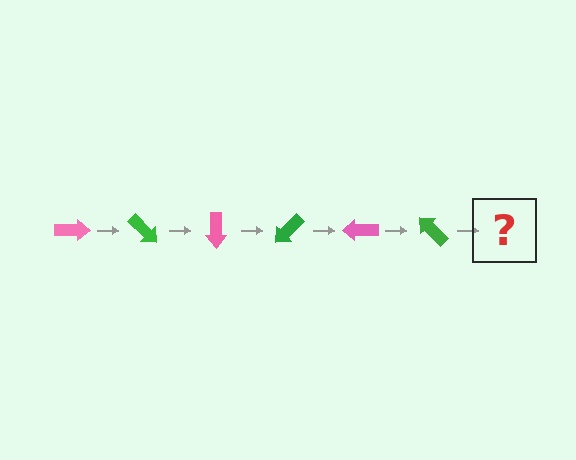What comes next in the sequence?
The next element should be a pink arrow, rotated 270 degrees from the start.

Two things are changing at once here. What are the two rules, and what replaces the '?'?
The two rules are that it rotates 45 degrees each step and the color cycles through pink and green. The '?' should be a pink arrow, rotated 270 degrees from the start.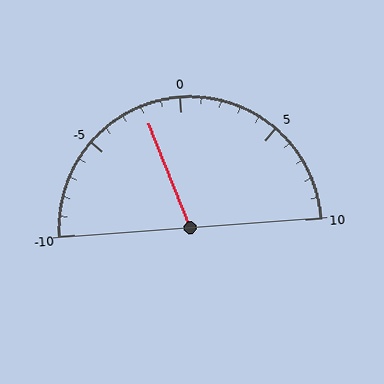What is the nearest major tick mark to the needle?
The nearest major tick mark is 0.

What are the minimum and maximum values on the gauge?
The gauge ranges from -10 to 10.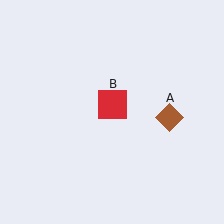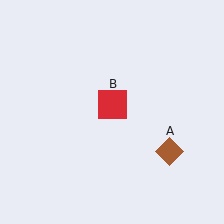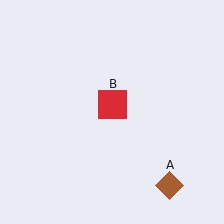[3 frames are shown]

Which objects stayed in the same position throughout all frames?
Red square (object B) remained stationary.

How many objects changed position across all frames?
1 object changed position: brown diamond (object A).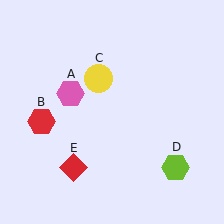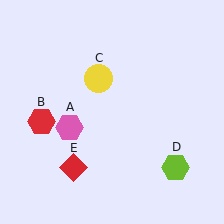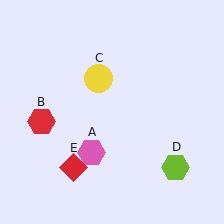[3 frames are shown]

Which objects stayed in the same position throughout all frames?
Red hexagon (object B) and yellow circle (object C) and lime hexagon (object D) and red diamond (object E) remained stationary.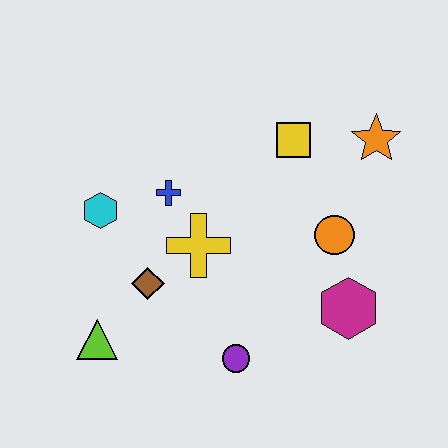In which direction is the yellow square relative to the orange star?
The yellow square is to the left of the orange star.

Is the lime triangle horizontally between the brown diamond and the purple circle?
No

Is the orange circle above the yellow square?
No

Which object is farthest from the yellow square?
The lime triangle is farthest from the yellow square.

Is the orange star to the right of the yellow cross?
Yes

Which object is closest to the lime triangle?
The brown diamond is closest to the lime triangle.